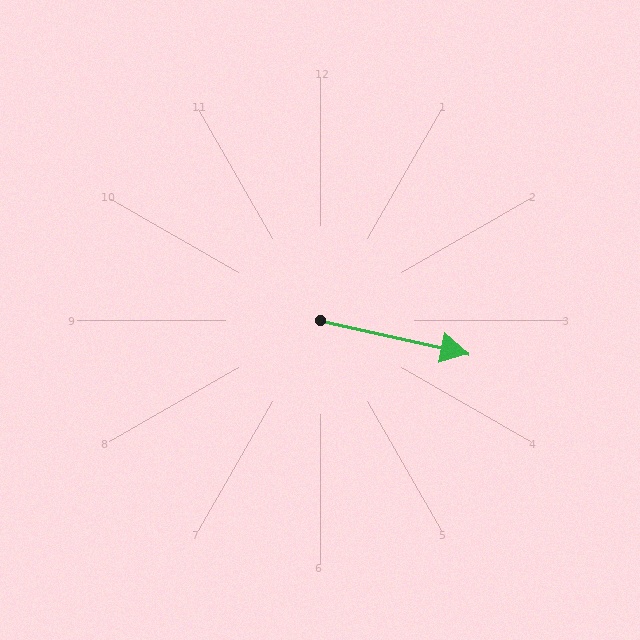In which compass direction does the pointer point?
East.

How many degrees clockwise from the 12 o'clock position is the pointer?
Approximately 103 degrees.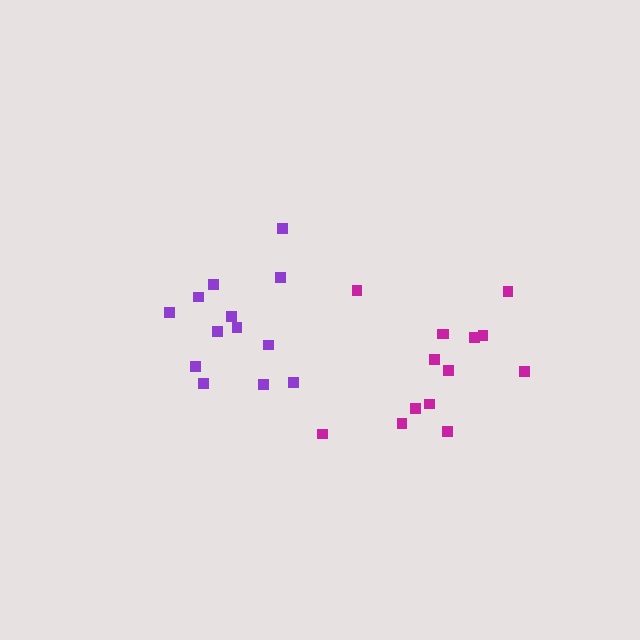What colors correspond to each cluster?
The clusters are colored: purple, magenta.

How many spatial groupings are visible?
There are 2 spatial groupings.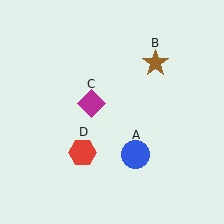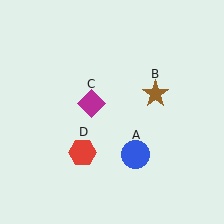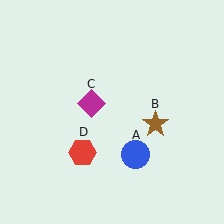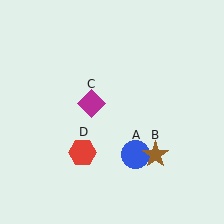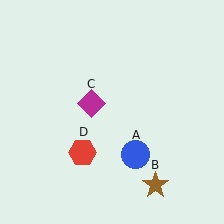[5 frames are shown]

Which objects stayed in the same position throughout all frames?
Blue circle (object A) and magenta diamond (object C) and red hexagon (object D) remained stationary.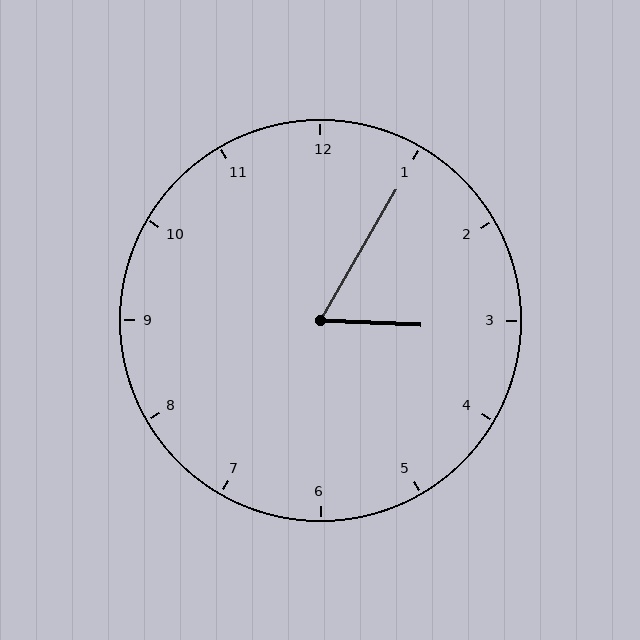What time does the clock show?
3:05.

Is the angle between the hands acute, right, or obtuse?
It is acute.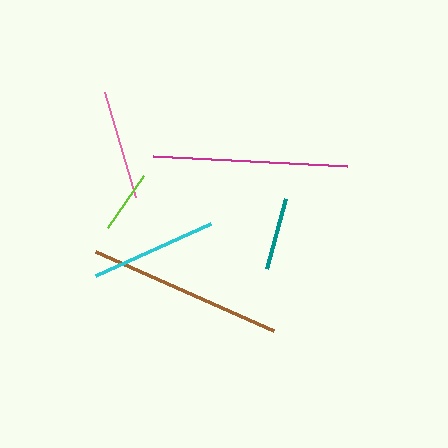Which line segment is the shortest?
The lime line is the shortest at approximately 63 pixels.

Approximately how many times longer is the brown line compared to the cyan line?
The brown line is approximately 1.5 times the length of the cyan line.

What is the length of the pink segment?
The pink segment is approximately 109 pixels long.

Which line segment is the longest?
The brown line is the longest at approximately 195 pixels.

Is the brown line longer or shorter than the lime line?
The brown line is longer than the lime line.